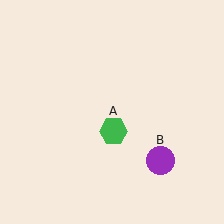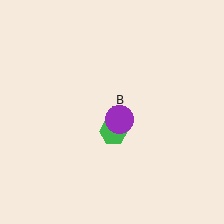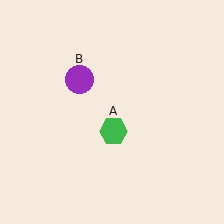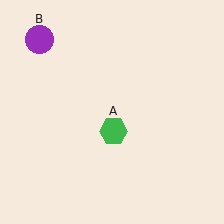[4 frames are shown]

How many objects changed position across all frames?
1 object changed position: purple circle (object B).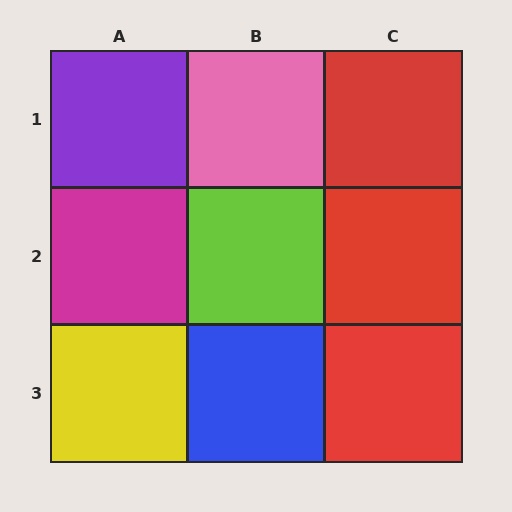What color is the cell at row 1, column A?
Purple.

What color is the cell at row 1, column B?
Pink.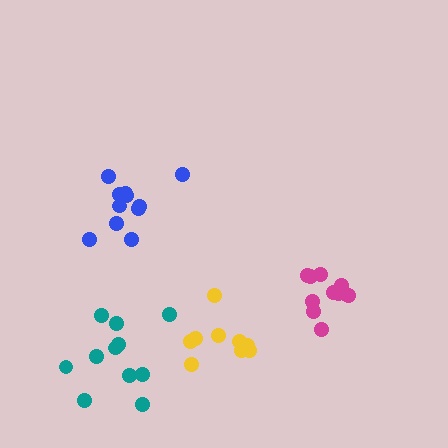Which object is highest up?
The blue cluster is topmost.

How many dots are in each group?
Group 1: 9 dots, Group 2: 11 dots, Group 3: 11 dots, Group 4: 11 dots (42 total).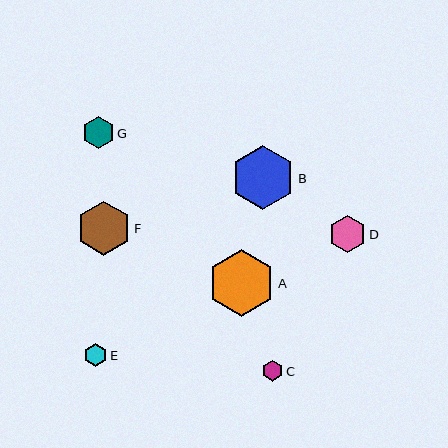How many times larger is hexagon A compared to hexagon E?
Hexagon A is approximately 2.9 times the size of hexagon E.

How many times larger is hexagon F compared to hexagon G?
Hexagon F is approximately 1.7 times the size of hexagon G.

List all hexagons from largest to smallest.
From largest to smallest: A, B, F, D, G, E, C.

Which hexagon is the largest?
Hexagon A is the largest with a size of approximately 66 pixels.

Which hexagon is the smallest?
Hexagon C is the smallest with a size of approximately 21 pixels.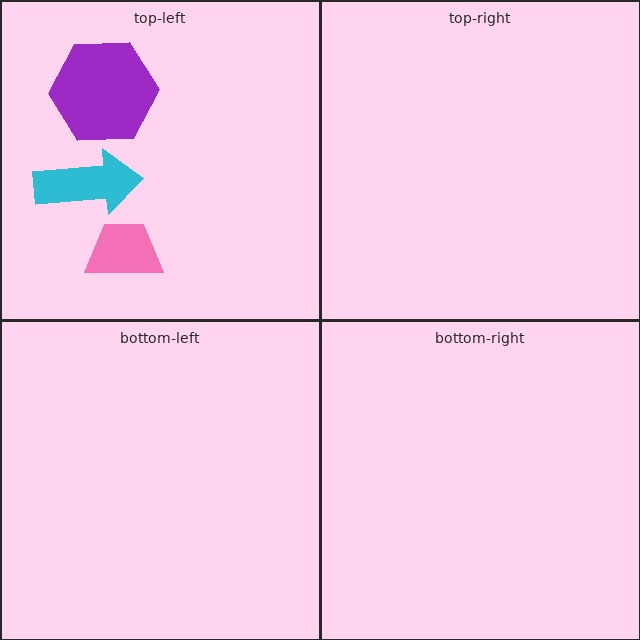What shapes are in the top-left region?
The pink trapezoid, the cyan arrow, the purple hexagon.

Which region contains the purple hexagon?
The top-left region.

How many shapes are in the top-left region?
3.